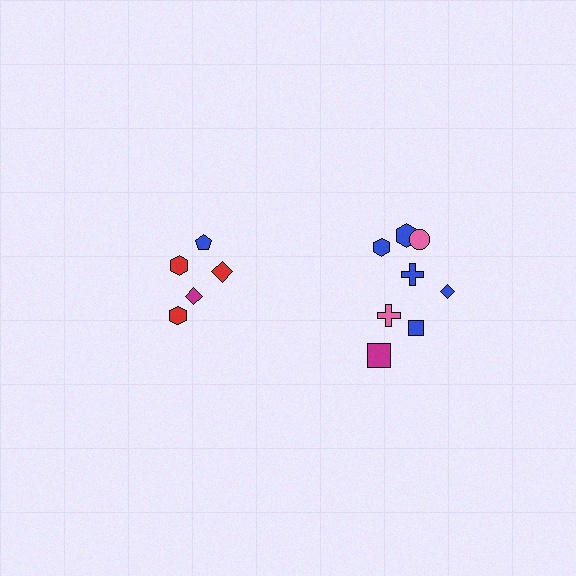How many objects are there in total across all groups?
There are 13 objects.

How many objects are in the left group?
There are 5 objects.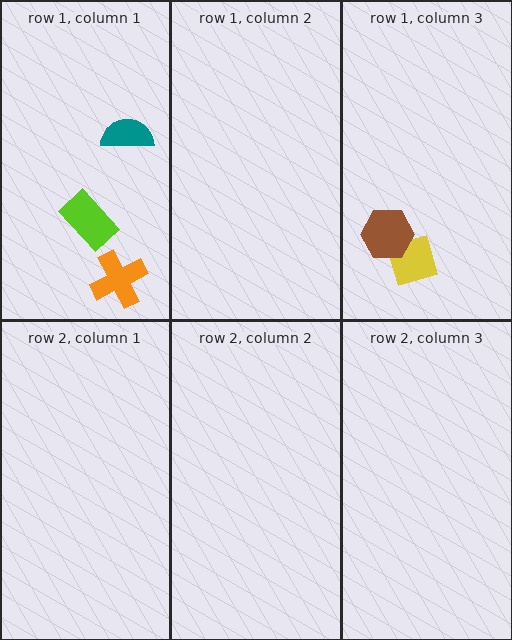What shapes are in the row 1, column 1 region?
The orange cross, the lime rectangle, the teal semicircle.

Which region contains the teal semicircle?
The row 1, column 1 region.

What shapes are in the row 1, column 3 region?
The yellow diamond, the brown hexagon.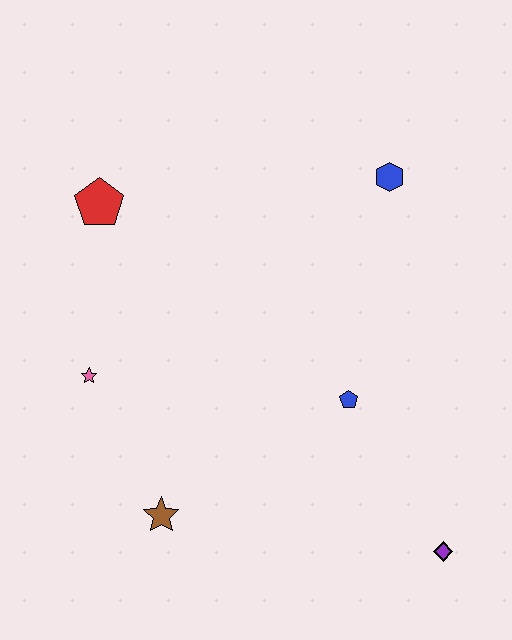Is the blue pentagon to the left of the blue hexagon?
Yes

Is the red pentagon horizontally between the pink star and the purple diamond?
Yes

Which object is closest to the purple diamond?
The blue pentagon is closest to the purple diamond.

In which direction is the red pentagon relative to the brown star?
The red pentagon is above the brown star.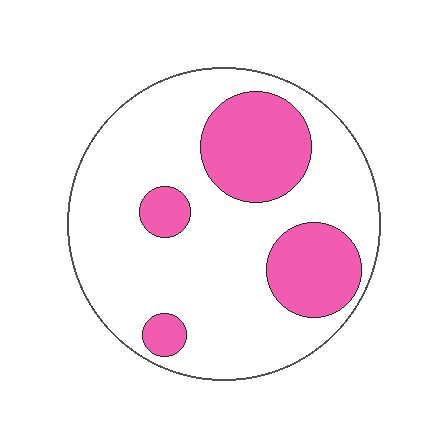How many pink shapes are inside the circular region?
4.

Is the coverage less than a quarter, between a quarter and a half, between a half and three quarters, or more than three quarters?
Between a quarter and a half.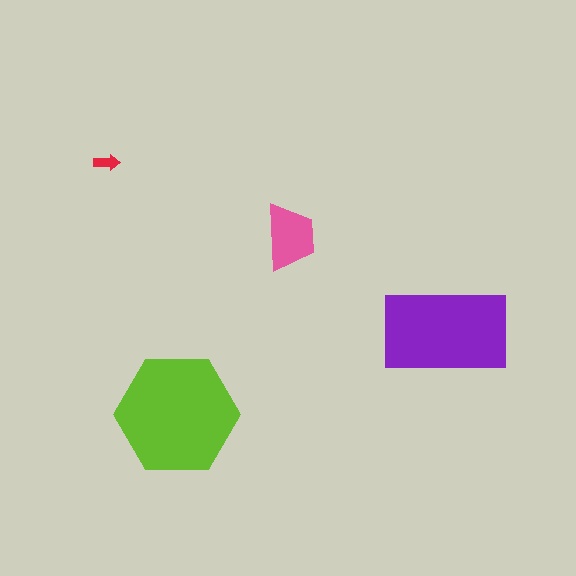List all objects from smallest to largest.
The red arrow, the pink trapezoid, the purple rectangle, the lime hexagon.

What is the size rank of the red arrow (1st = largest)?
4th.